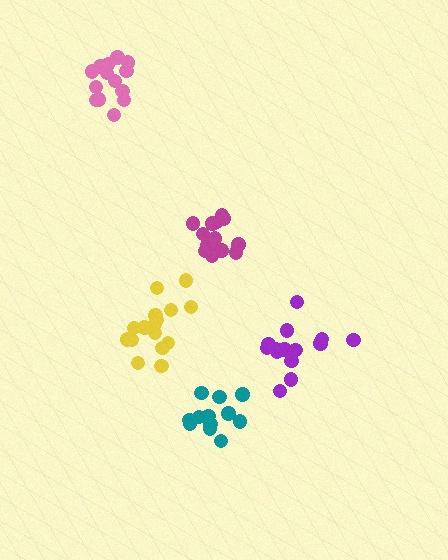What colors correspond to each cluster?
The clusters are colored: yellow, pink, magenta, purple, teal.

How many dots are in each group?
Group 1: 16 dots, Group 2: 14 dots, Group 3: 14 dots, Group 4: 14 dots, Group 5: 12 dots (70 total).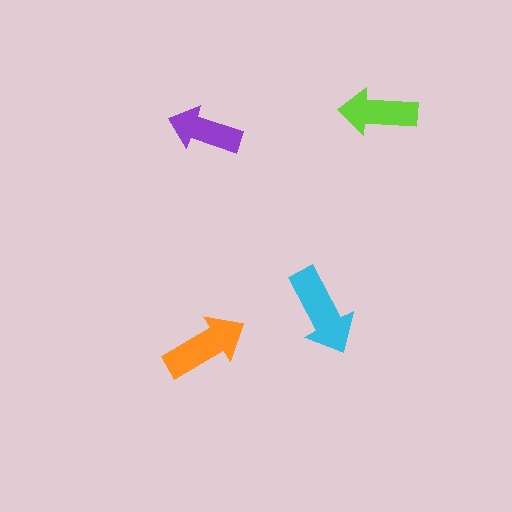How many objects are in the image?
There are 4 objects in the image.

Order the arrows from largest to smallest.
the cyan one, the orange one, the lime one, the purple one.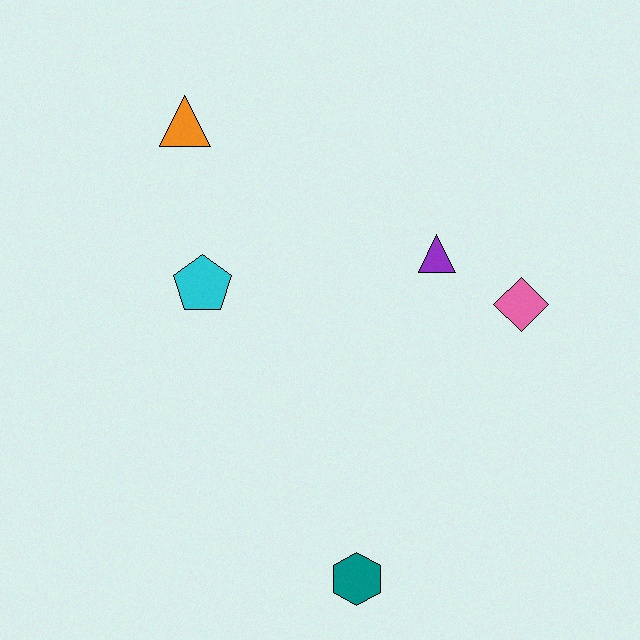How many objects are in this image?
There are 5 objects.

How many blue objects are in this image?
There are no blue objects.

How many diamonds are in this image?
There is 1 diamond.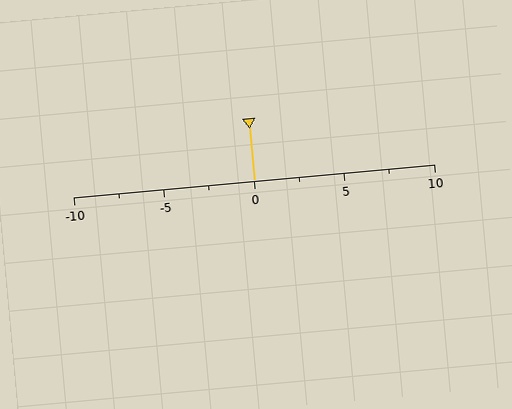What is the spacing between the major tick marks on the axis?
The major ticks are spaced 5 apart.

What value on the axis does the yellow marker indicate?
The marker indicates approximately 0.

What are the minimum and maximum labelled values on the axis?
The axis runs from -10 to 10.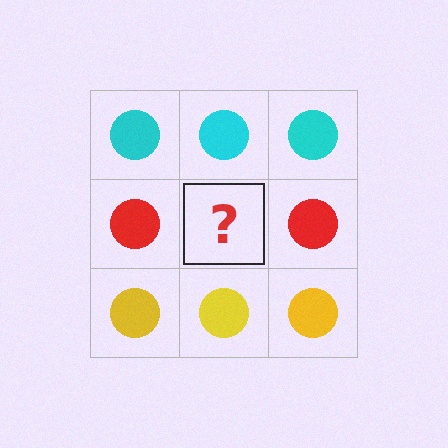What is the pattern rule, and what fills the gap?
The rule is that each row has a consistent color. The gap should be filled with a red circle.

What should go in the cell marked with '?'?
The missing cell should contain a red circle.